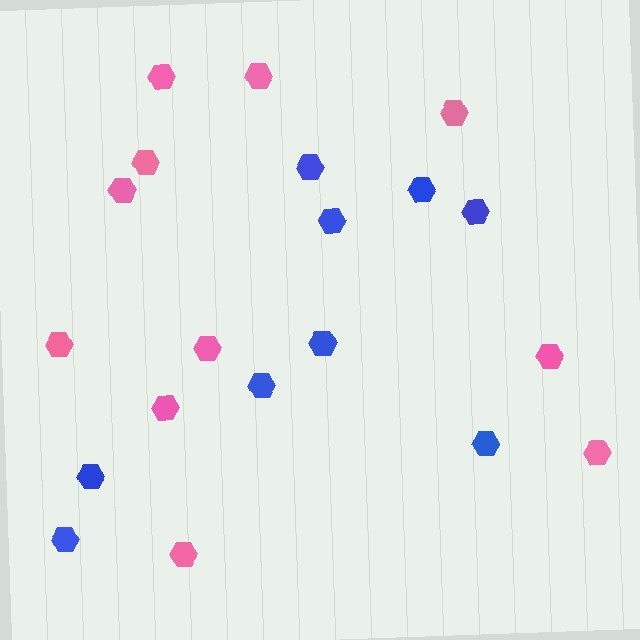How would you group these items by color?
There are 2 groups: one group of pink hexagons (11) and one group of blue hexagons (9).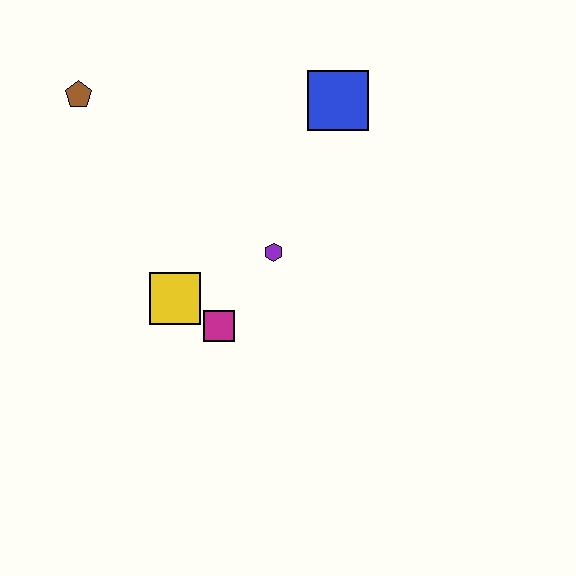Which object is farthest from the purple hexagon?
The brown pentagon is farthest from the purple hexagon.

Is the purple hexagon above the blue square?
No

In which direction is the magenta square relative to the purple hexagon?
The magenta square is below the purple hexagon.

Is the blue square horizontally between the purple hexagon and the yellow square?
No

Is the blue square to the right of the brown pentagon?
Yes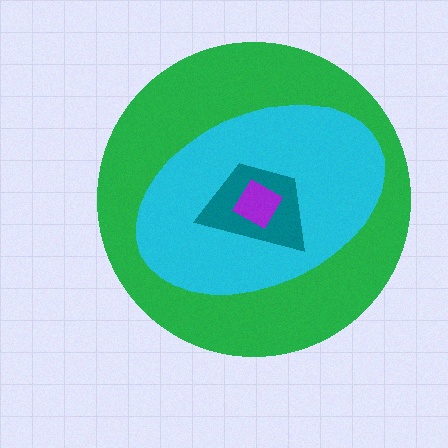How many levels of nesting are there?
4.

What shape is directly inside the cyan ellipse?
The teal trapezoid.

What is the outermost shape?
The green circle.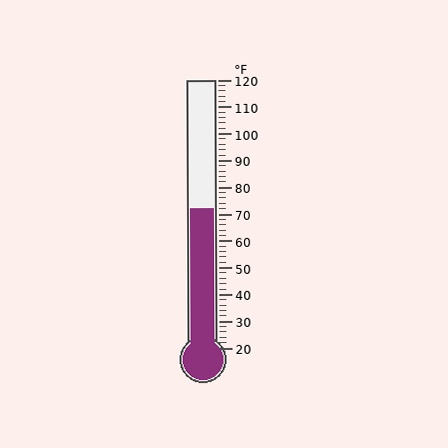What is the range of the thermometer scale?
The thermometer scale ranges from 20°F to 120°F.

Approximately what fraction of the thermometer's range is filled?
The thermometer is filled to approximately 50% of its range.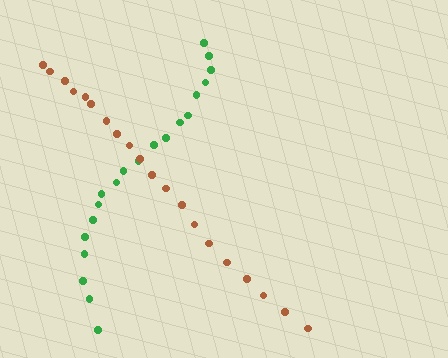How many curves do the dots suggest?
There are 2 distinct paths.